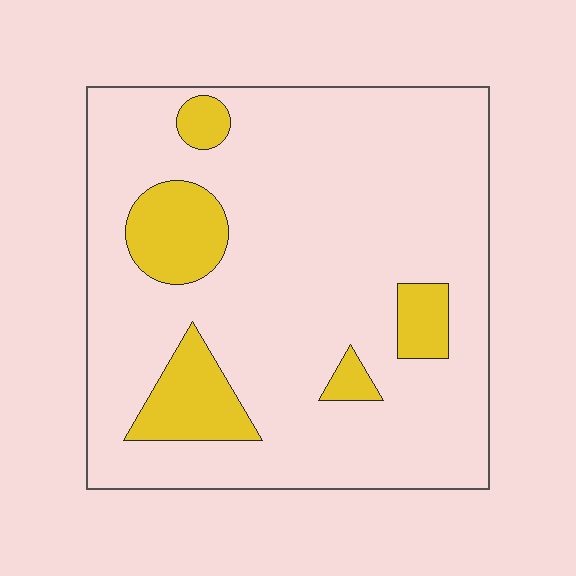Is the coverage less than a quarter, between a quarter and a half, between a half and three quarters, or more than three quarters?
Less than a quarter.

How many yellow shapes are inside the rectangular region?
5.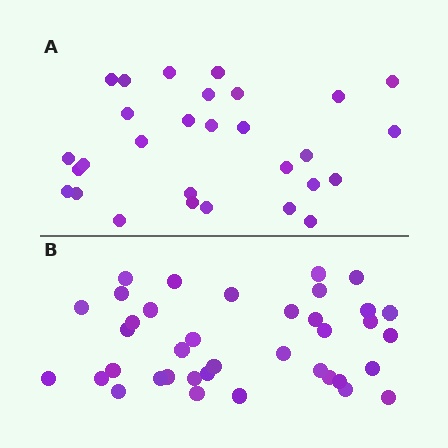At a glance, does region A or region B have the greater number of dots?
Region B (the bottom region) has more dots.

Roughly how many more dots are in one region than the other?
Region B has roughly 8 or so more dots than region A.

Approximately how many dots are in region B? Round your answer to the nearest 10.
About 40 dots. (The exact count is 38, which rounds to 40.)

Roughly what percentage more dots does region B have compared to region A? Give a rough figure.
About 30% more.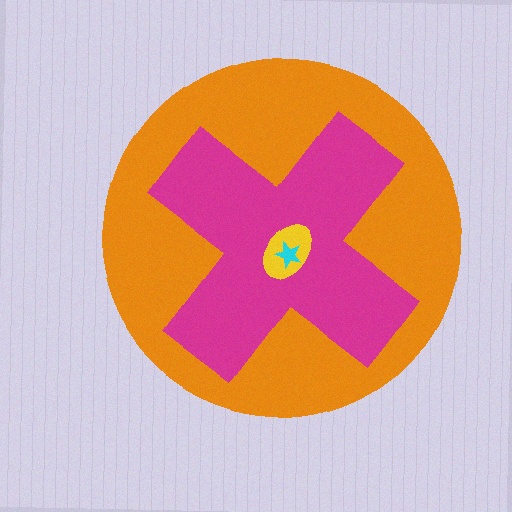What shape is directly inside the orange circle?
The magenta cross.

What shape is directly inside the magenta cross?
The yellow ellipse.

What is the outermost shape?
The orange circle.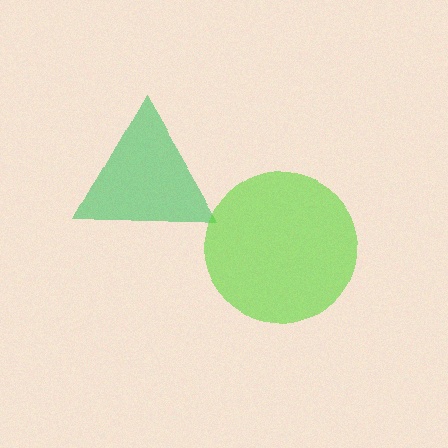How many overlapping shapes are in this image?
There are 2 overlapping shapes in the image.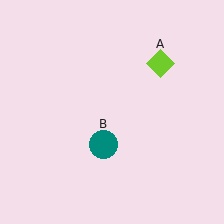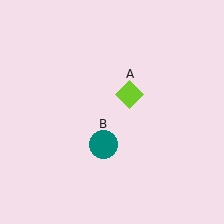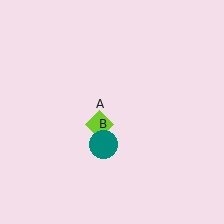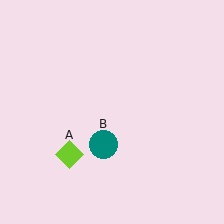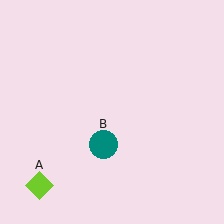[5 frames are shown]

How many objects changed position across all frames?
1 object changed position: lime diamond (object A).